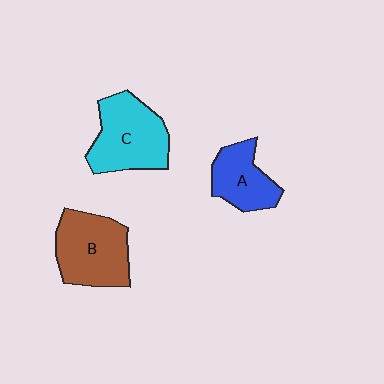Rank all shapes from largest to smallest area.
From largest to smallest: C (cyan), B (brown), A (blue).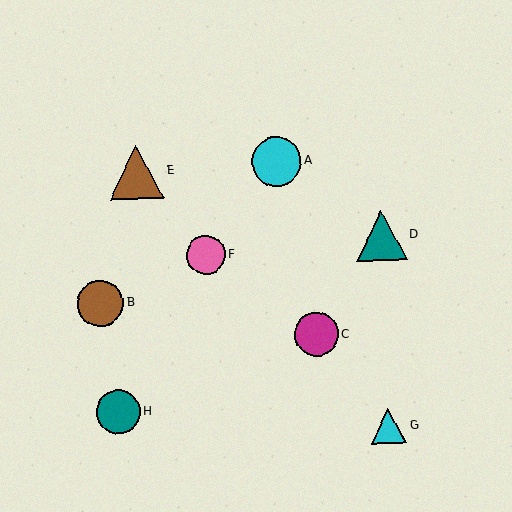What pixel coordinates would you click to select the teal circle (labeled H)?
Click at (118, 412) to select the teal circle H.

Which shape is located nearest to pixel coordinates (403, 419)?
The cyan triangle (labeled G) at (388, 426) is nearest to that location.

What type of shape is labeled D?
Shape D is a teal triangle.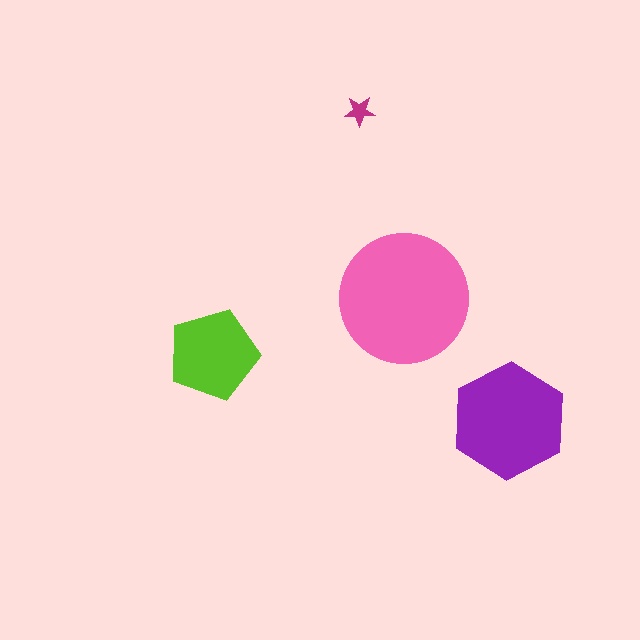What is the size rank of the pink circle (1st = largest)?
1st.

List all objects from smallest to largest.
The magenta star, the lime pentagon, the purple hexagon, the pink circle.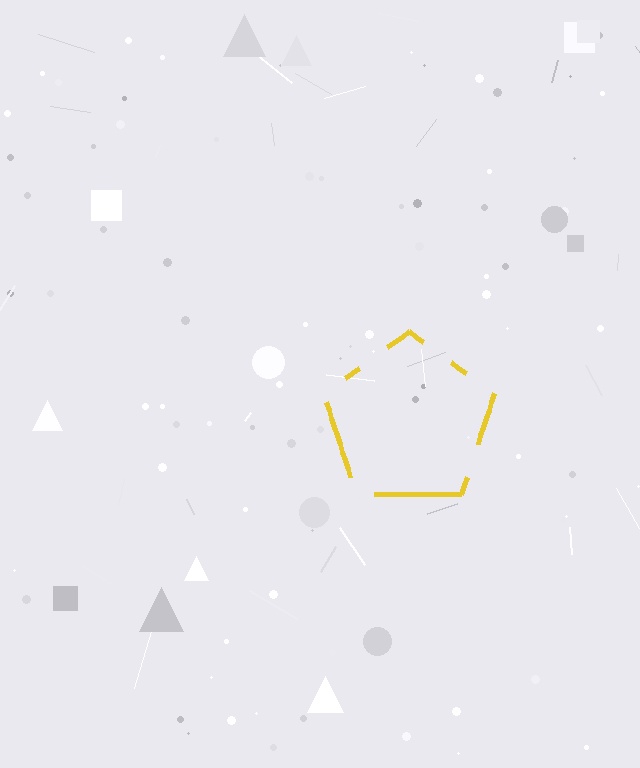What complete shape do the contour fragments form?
The contour fragments form a pentagon.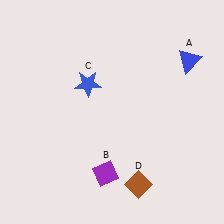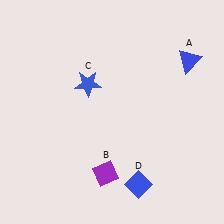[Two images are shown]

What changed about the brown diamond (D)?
In Image 1, D is brown. In Image 2, it changed to blue.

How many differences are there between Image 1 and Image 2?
There is 1 difference between the two images.